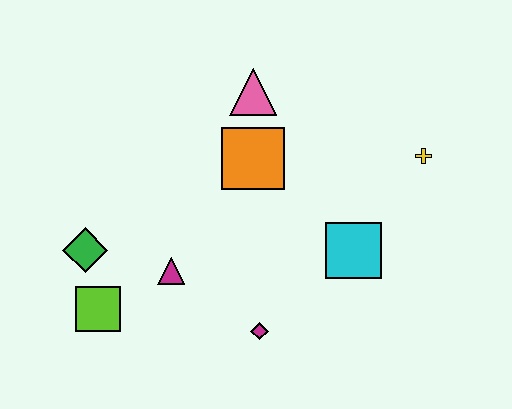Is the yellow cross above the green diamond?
Yes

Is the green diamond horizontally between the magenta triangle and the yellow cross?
No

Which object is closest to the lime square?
The green diamond is closest to the lime square.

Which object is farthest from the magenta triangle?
The yellow cross is farthest from the magenta triangle.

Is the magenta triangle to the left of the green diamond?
No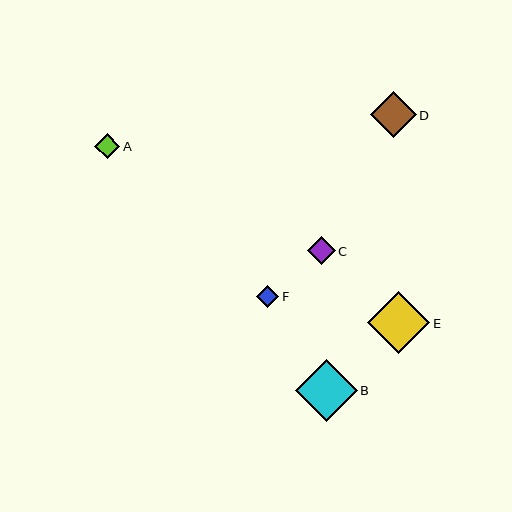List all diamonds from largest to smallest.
From largest to smallest: E, B, D, C, A, F.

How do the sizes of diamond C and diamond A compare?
Diamond C and diamond A are approximately the same size.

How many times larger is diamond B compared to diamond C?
Diamond B is approximately 2.2 times the size of diamond C.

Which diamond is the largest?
Diamond E is the largest with a size of approximately 62 pixels.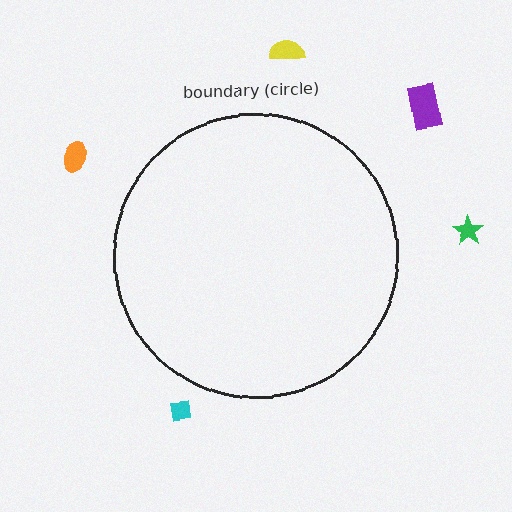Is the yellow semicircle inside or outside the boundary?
Outside.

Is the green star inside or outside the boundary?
Outside.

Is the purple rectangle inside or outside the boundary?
Outside.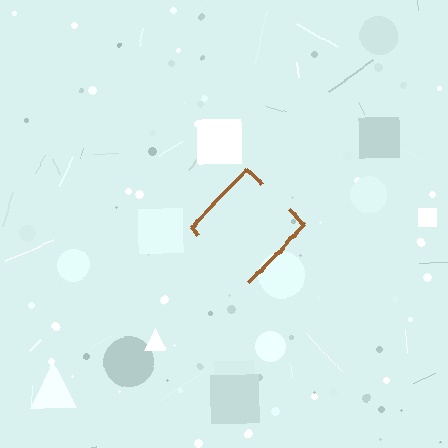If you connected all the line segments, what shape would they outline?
They would outline a diamond.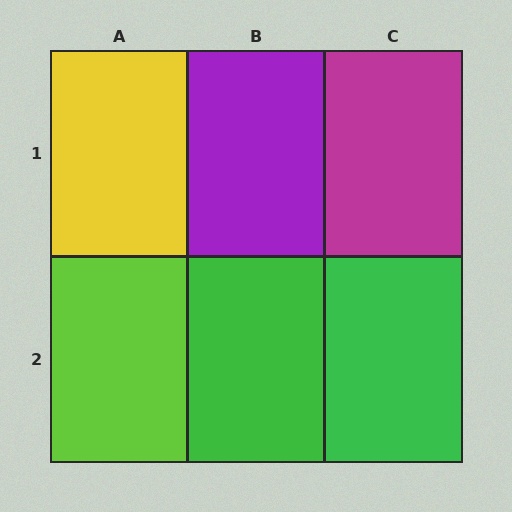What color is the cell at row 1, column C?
Magenta.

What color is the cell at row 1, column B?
Purple.